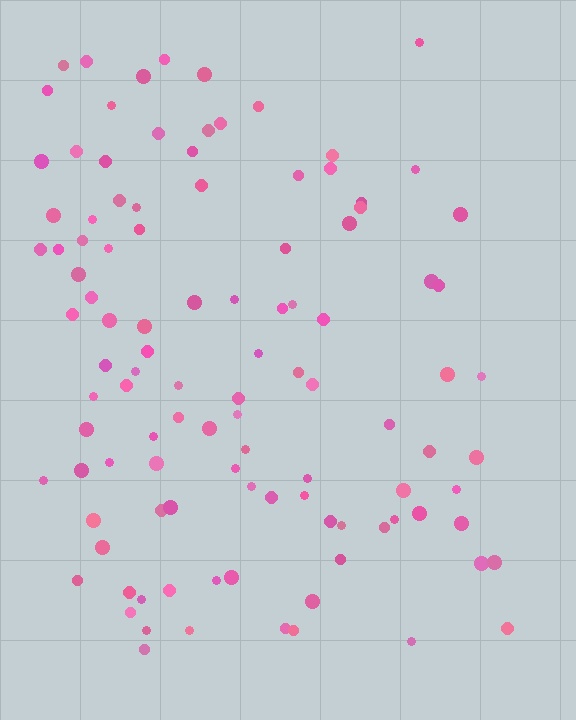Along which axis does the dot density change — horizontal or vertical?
Horizontal.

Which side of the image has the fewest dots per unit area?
The right.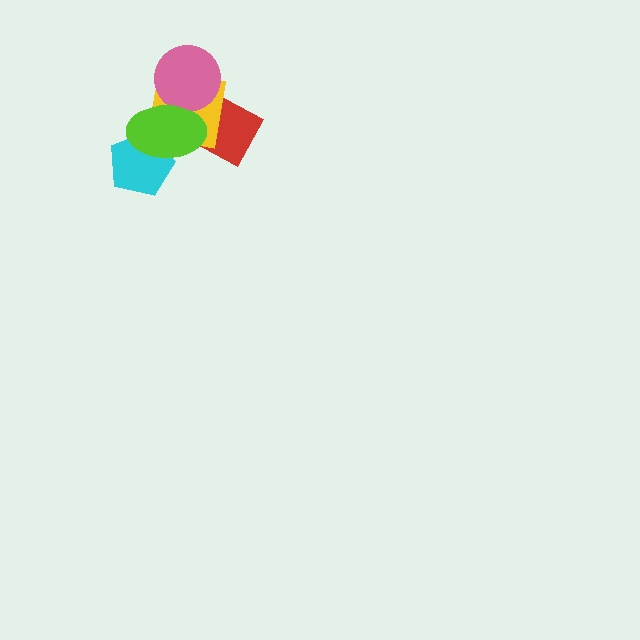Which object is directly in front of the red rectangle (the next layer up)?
The yellow square is directly in front of the red rectangle.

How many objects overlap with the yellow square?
4 objects overlap with the yellow square.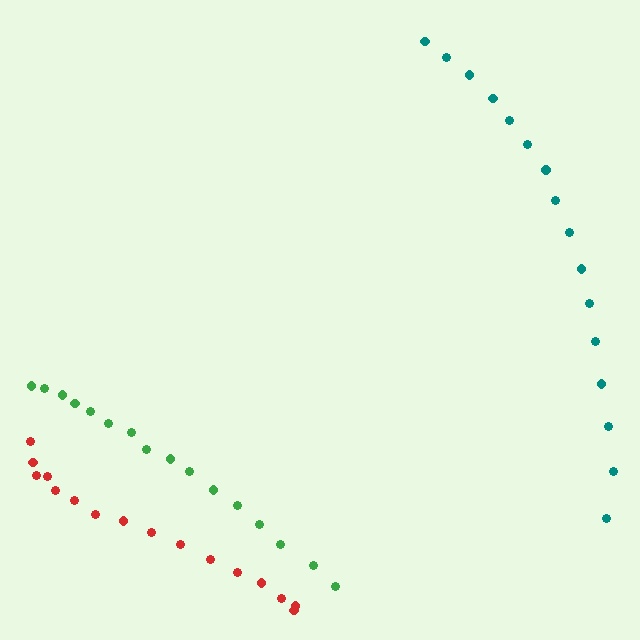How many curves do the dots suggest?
There are 3 distinct paths.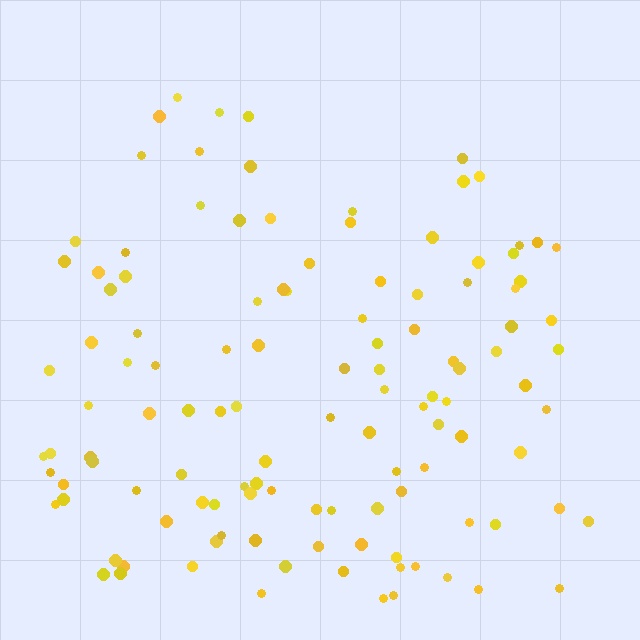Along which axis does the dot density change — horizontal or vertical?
Vertical.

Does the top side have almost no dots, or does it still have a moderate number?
Still a moderate number, just noticeably fewer than the bottom.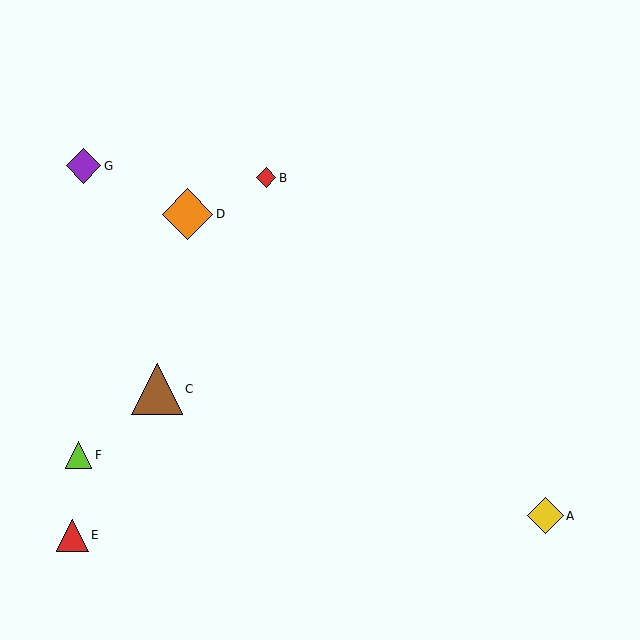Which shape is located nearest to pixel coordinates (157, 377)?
The brown triangle (labeled C) at (157, 389) is nearest to that location.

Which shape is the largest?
The brown triangle (labeled C) is the largest.